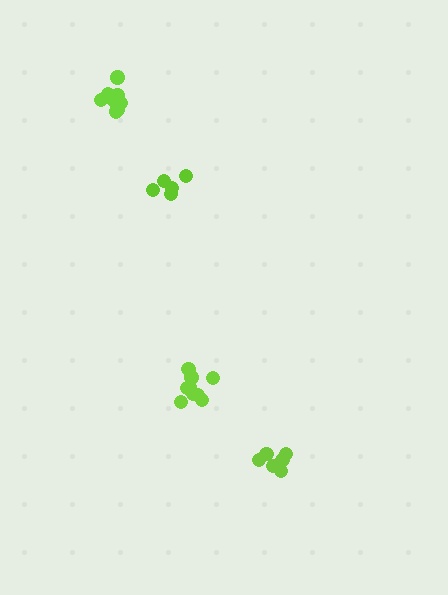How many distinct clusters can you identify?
There are 4 distinct clusters.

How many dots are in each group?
Group 1: 9 dots, Group 2: 9 dots, Group 3: 5 dots, Group 4: 6 dots (29 total).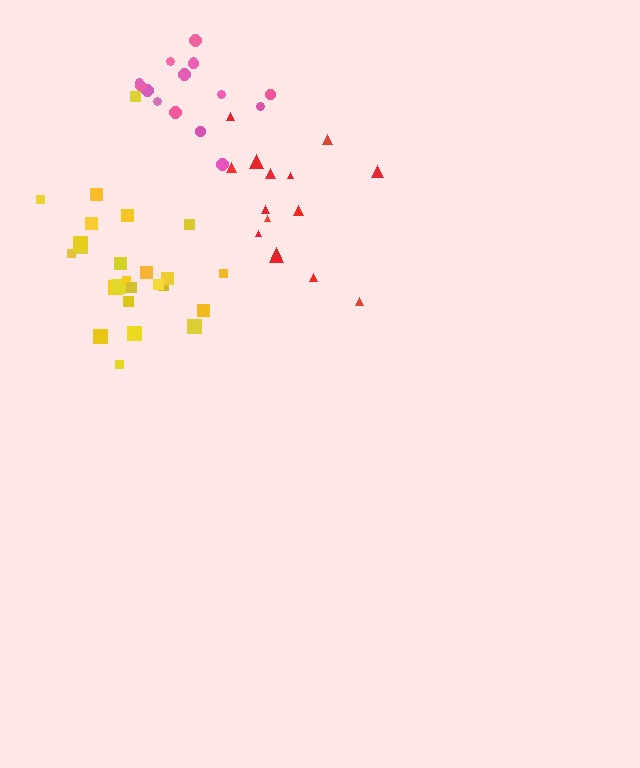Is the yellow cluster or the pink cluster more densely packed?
Pink.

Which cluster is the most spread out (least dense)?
Red.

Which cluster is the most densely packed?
Pink.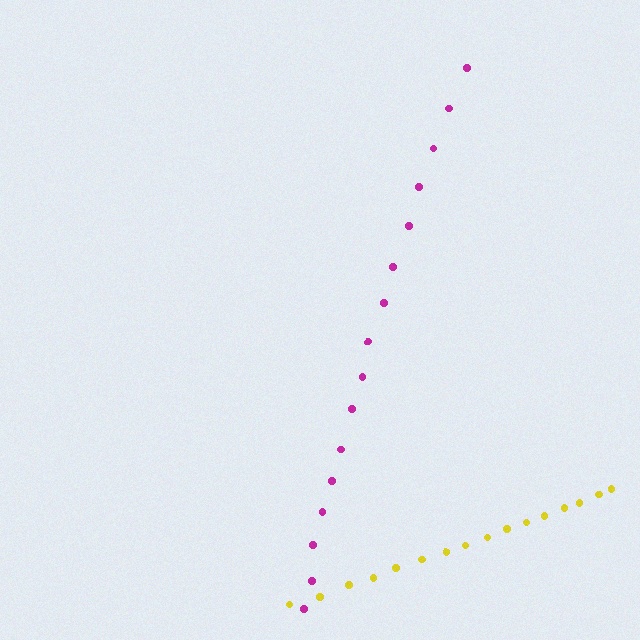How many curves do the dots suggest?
There are 2 distinct paths.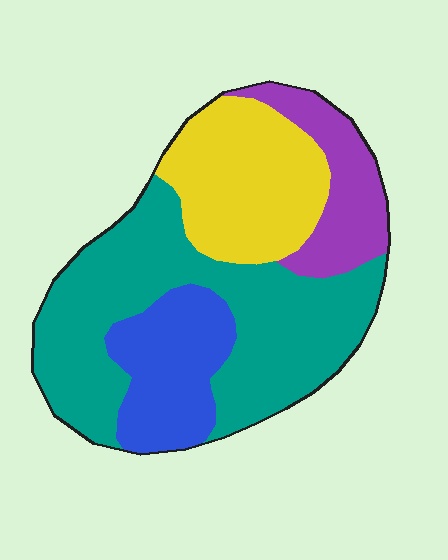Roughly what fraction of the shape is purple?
Purple takes up less than a quarter of the shape.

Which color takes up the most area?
Teal, at roughly 45%.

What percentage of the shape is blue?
Blue takes up about one sixth (1/6) of the shape.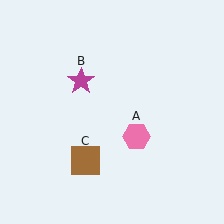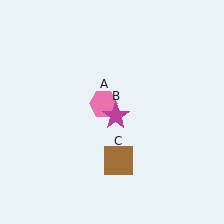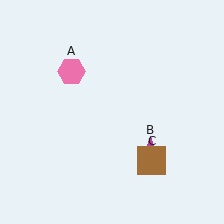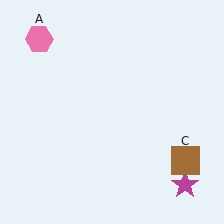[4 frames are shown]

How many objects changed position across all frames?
3 objects changed position: pink hexagon (object A), magenta star (object B), brown square (object C).